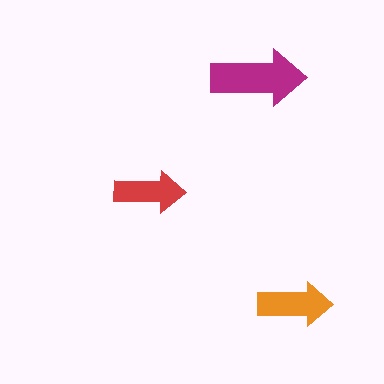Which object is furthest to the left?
The red arrow is leftmost.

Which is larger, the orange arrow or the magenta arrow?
The magenta one.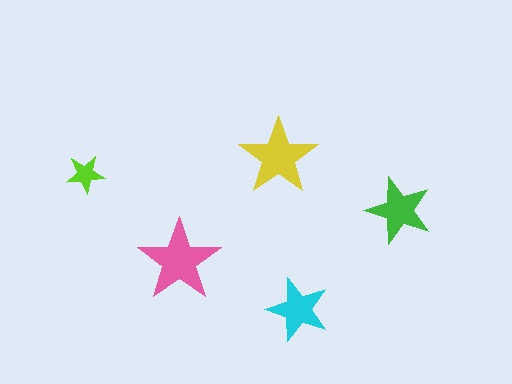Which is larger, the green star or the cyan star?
The green one.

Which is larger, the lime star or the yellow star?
The yellow one.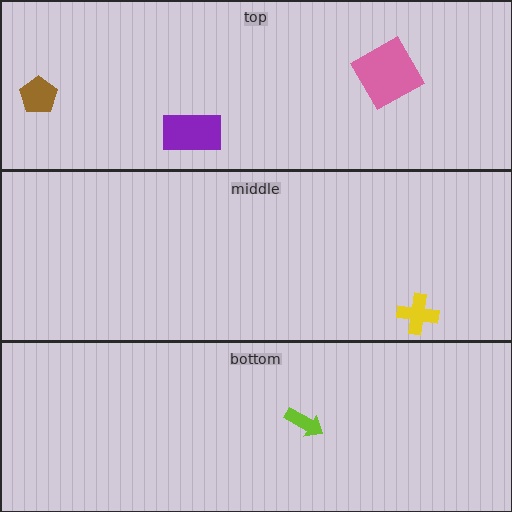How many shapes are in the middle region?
1.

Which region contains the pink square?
The top region.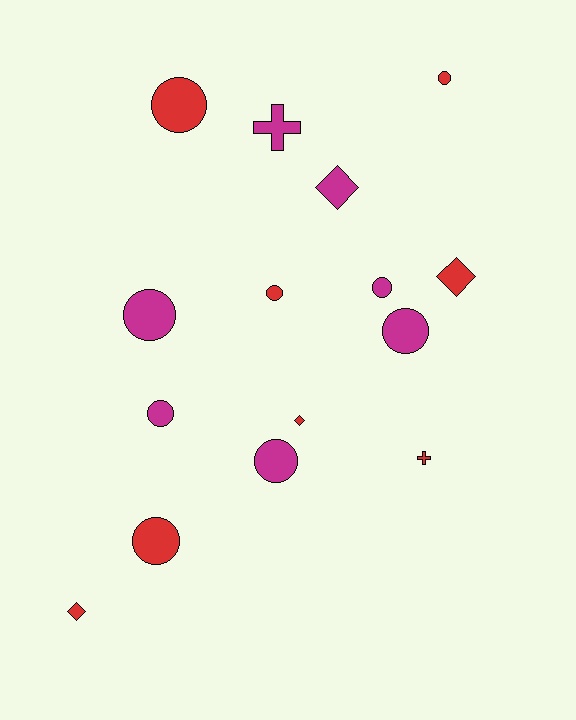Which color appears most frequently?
Red, with 8 objects.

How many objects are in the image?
There are 15 objects.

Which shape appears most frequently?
Circle, with 9 objects.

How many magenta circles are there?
There are 5 magenta circles.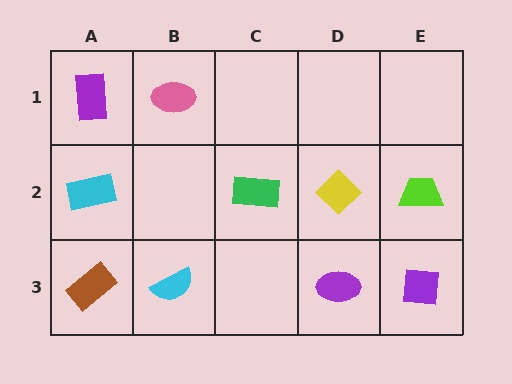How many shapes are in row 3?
4 shapes.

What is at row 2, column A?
A cyan rectangle.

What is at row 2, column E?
A lime trapezoid.